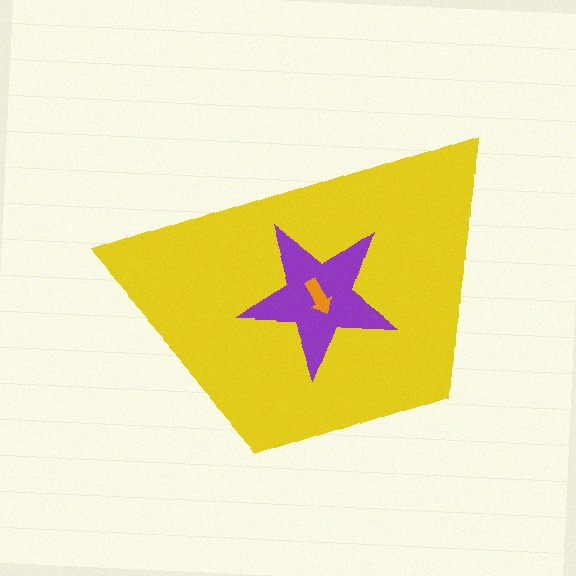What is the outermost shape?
The yellow trapezoid.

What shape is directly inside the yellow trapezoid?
The purple star.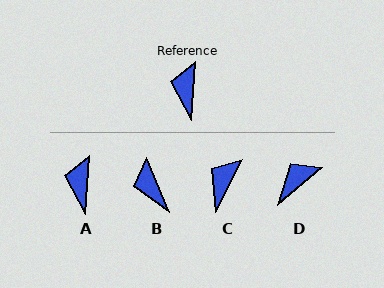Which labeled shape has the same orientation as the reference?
A.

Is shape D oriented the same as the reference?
No, it is off by about 45 degrees.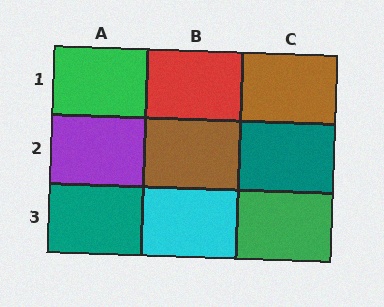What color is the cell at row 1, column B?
Red.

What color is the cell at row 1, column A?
Green.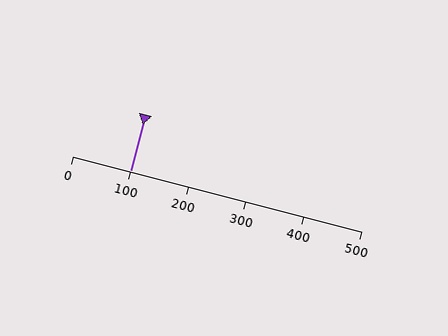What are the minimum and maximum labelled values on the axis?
The axis runs from 0 to 500.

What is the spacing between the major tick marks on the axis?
The major ticks are spaced 100 apart.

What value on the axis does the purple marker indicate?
The marker indicates approximately 100.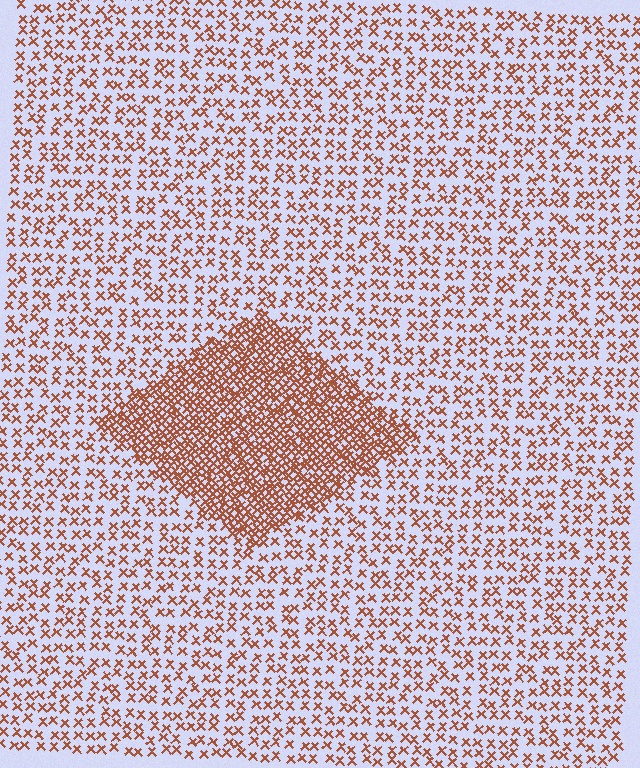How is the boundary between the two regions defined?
The boundary is defined by a change in element density (approximately 2.7x ratio). All elements are the same color, size, and shape.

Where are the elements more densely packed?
The elements are more densely packed inside the diamond boundary.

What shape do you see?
I see a diamond.